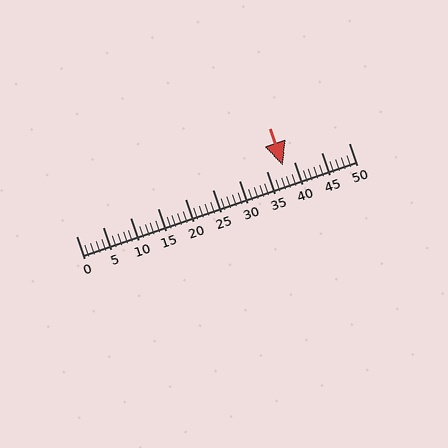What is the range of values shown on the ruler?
The ruler shows values from 0 to 50.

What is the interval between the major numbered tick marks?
The major tick marks are spaced 5 units apart.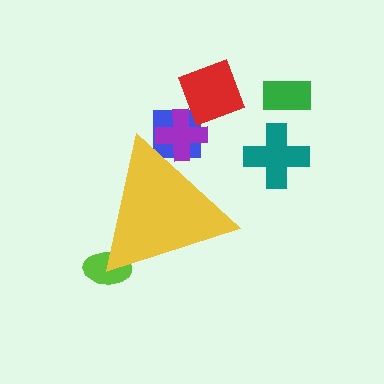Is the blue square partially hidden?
Yes, the blue square is partially hidden behind the yellow triangle.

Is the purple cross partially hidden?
Yes, the purple cross is partially hidden behind the yellow triangle.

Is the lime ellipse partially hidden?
Yes, the lime ellipse is partially hidden behind the yellow triangle.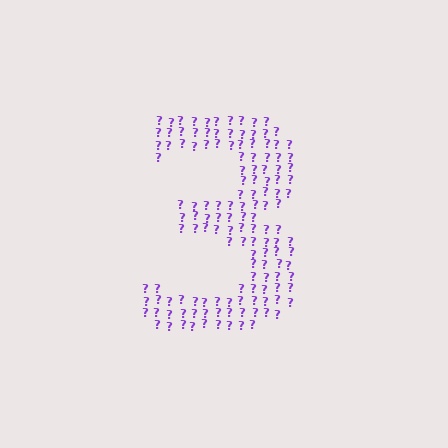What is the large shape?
The large shape is the digit 3.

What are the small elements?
The small elements are question marks.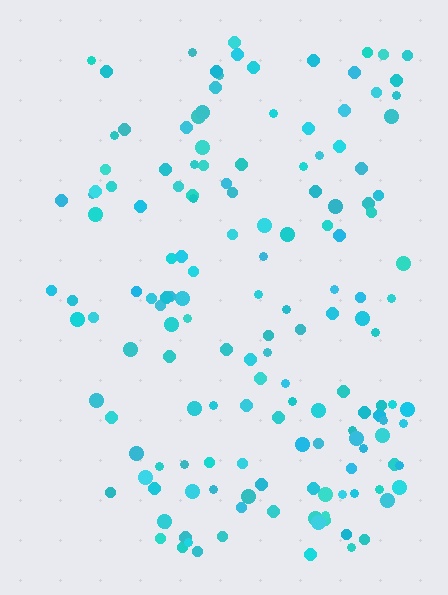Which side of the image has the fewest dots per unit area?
The left.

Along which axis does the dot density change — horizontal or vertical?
Horizontal.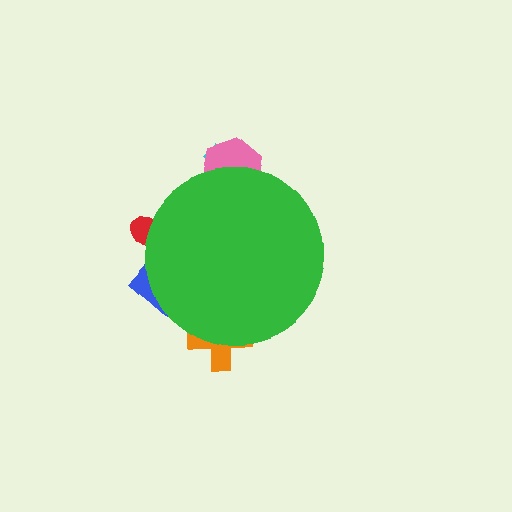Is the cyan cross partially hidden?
Yes, the cyan cross is partially hidden behind the green circle.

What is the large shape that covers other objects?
A green circle.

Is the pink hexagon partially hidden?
Yes, the pink hexagon is partially hidden behind the green circle.